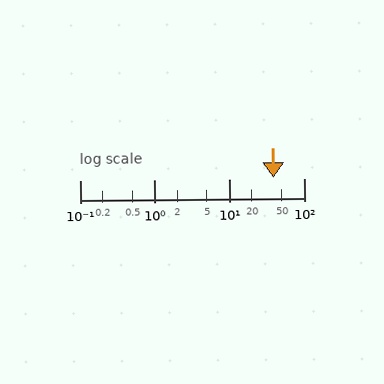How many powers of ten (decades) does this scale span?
The scale spans 3 decades, from 0.1 to 100.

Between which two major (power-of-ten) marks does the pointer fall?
The pointer is between 10 and 100.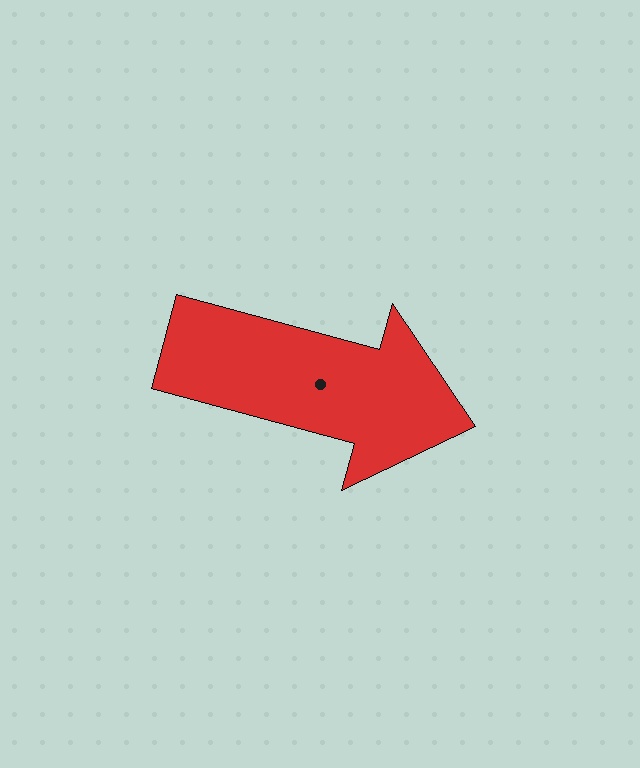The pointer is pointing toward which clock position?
Roughly 4 o'clock.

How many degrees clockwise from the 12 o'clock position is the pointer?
Approximately 105 degrees.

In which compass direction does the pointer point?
East.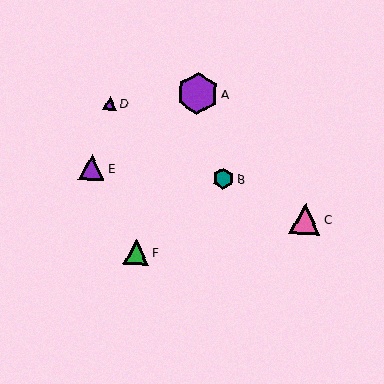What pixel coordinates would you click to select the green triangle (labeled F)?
Click at (136, 252) to select the green triangle F.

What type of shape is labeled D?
Shape D is a purple triangle.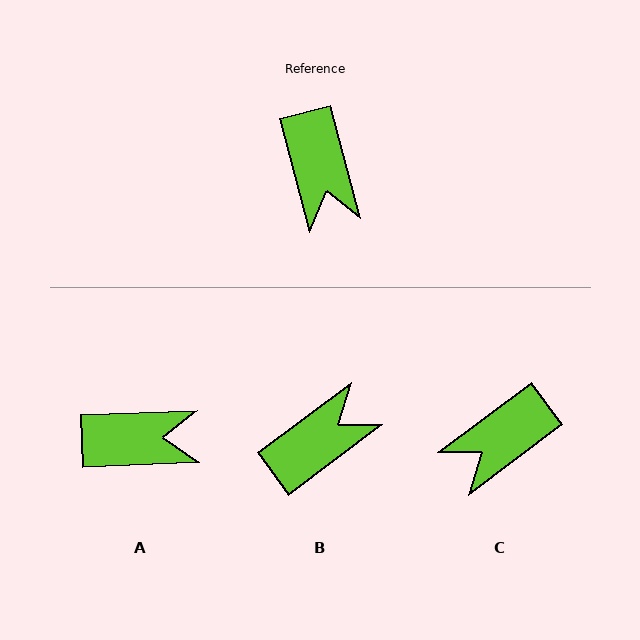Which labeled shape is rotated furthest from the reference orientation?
B, about 112 degrees away.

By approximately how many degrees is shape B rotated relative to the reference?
Approximately 112 degrees counter-clockwise.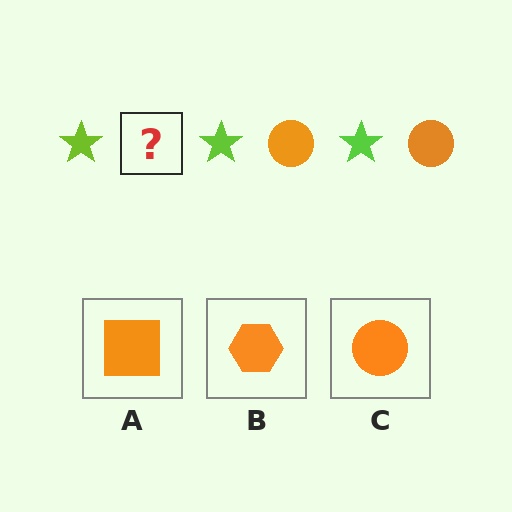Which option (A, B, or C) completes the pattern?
C.